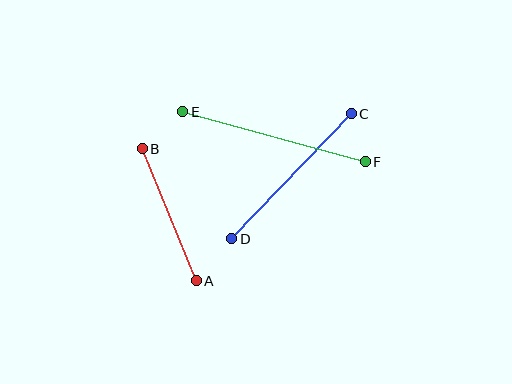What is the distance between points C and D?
The distance is approximately 173 pixels.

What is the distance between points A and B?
The distance is approximately 143 pixels.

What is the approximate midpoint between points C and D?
The midpoint is at approximately (291, 176) pixels.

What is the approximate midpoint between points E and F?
The midpoint is at approximately (274, 137) pixels.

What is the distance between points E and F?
The distance is approximately 189 pixels.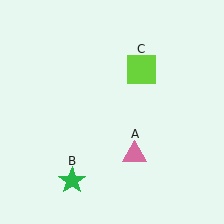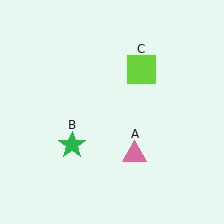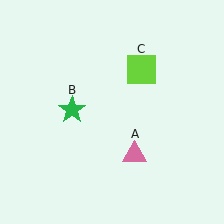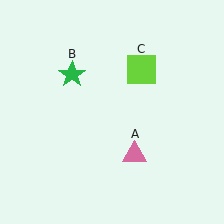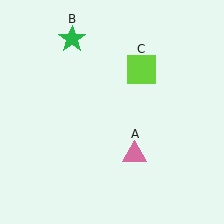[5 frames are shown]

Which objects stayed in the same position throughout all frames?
Pink triangle (object A) and lime square (object C) remained stationary.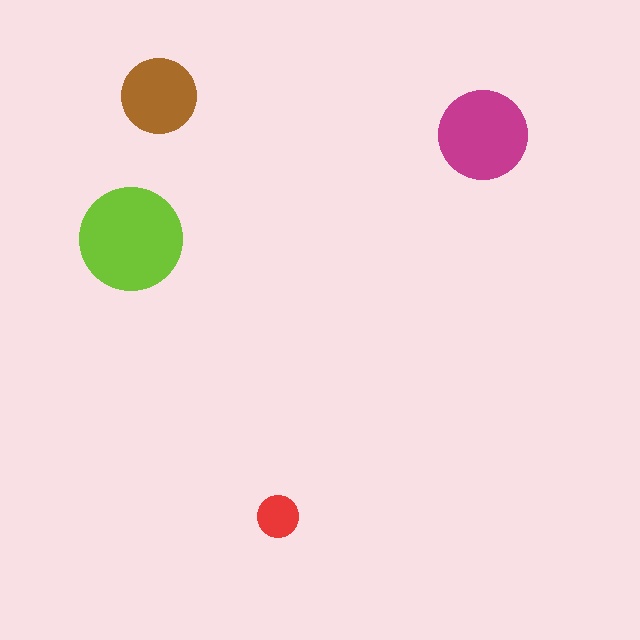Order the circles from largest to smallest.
the lime one, the magenta one, the brown one, the red one.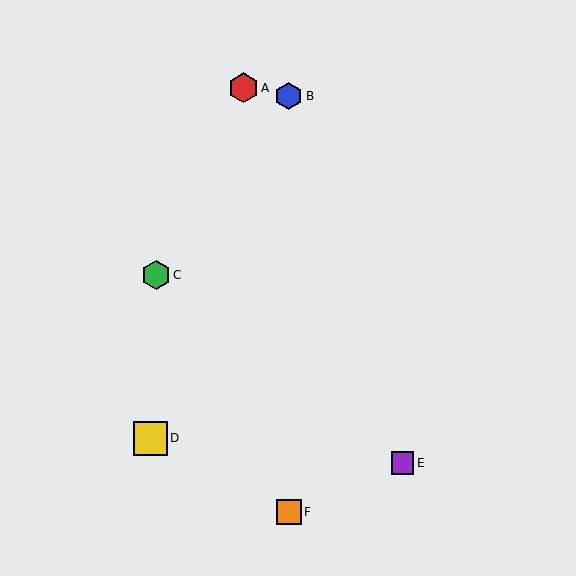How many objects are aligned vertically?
2 objects (B, F) are aligned vertically.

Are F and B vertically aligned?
Yes, both are at x≈289.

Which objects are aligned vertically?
Objects B, F are aligned vertically.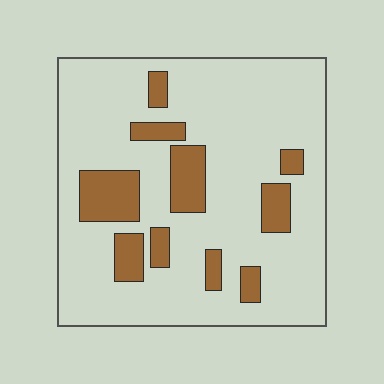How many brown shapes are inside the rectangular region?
10.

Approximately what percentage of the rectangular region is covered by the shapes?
Approximately 20%.